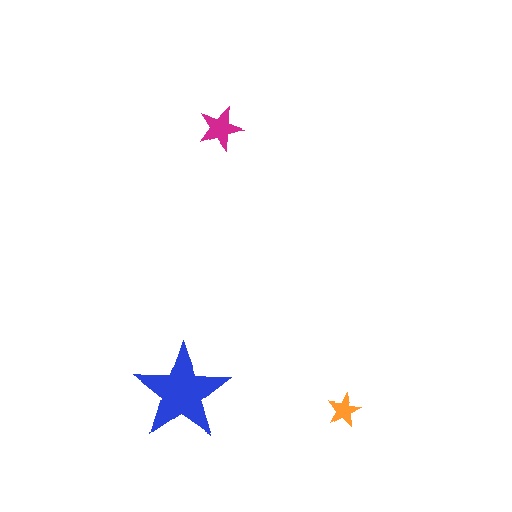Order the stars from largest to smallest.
the blue one, the magenta one, the orange one.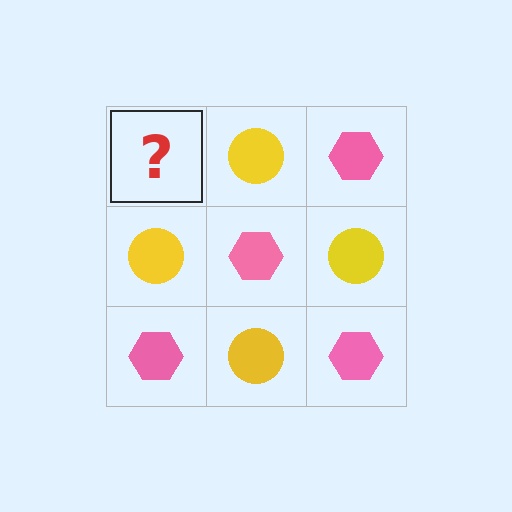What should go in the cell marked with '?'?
The missing cell should contain a pink hexagon.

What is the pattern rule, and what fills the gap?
The rule is that it alternates pink hexagon and yellow circle in a checkerboard pattern. The gap should be filled with a pink hexagon.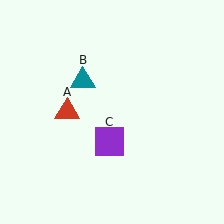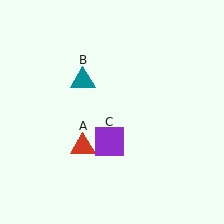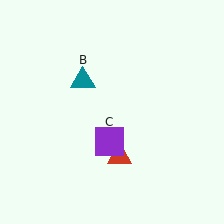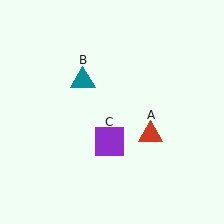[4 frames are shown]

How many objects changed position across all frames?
1 object changed position: red triangle (object A).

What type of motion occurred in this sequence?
The red triangle (object A) rotated counterclockwise around the center of the scene.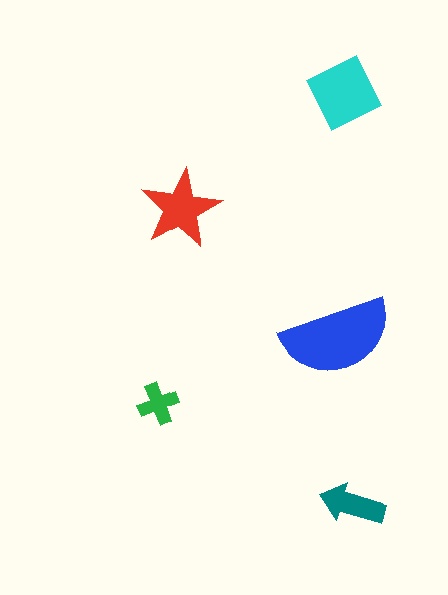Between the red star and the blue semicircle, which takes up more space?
The blue semicircle.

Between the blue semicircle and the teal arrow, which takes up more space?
The blue semicircle.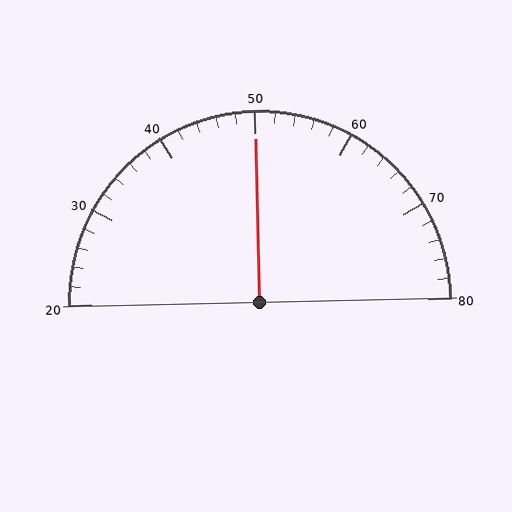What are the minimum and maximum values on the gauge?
The gauge ranges from 20 to 80.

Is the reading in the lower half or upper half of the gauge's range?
The reading is in the upper half of the range (20 to 80).